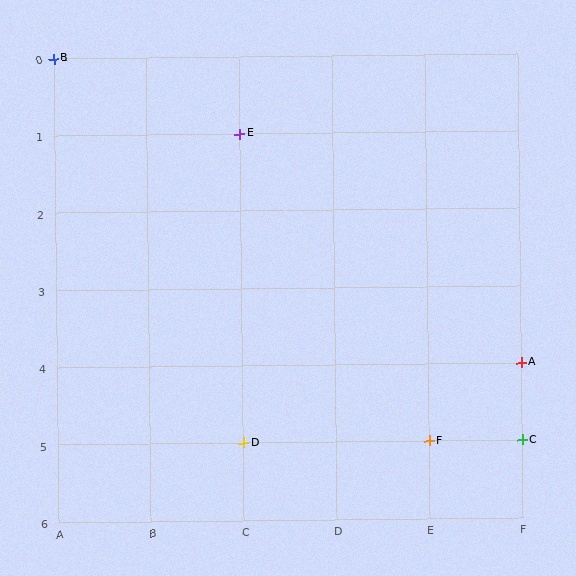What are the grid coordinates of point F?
Point F is at grid coordinates (E, 5).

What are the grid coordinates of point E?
Point E is at grid coordinates (C, 1).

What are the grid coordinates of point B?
Point B is at grid coordinates (A, 0).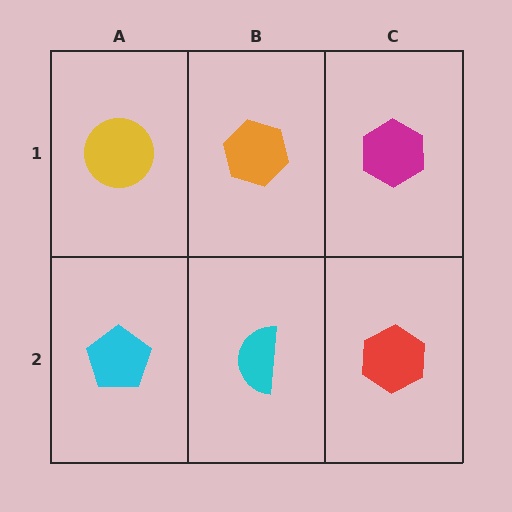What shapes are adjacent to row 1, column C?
A red hexagon (row 2, column C), an orange hexagon (row 1, column B).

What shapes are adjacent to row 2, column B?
An orange hexagon (row 1, column B), a cyan pentagon (row 2, column A), a red hexagon (row 2, column C).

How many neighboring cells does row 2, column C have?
2.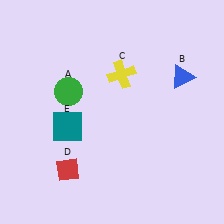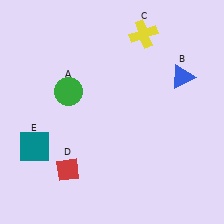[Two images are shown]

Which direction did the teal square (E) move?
The teal square (E) moved left.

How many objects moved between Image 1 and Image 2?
2 objects moved between the two images.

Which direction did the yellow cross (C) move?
The yellow cross (C) moved up.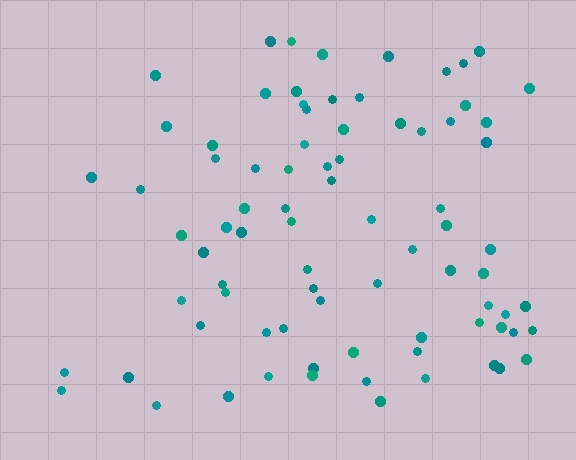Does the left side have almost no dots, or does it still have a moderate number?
Still a moderate number, just noticeably fewer than the right.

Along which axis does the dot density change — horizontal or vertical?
Horizontal.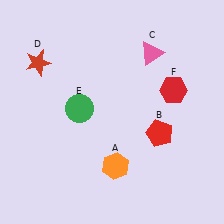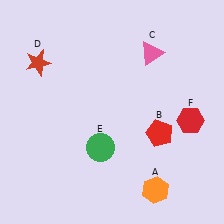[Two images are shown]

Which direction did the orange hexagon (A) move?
The orange hexagon (A) moved right.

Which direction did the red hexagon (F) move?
The red hexagon (F) moved down.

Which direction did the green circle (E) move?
The green circle (E) moved down.